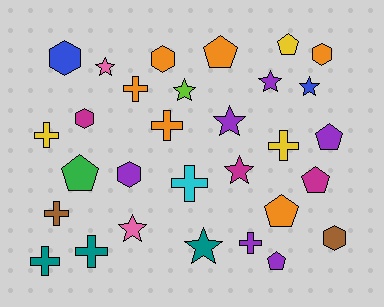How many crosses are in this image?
There are 9 crosses.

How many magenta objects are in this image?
There are 3 magenta objects.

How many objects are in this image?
There are 30 objects.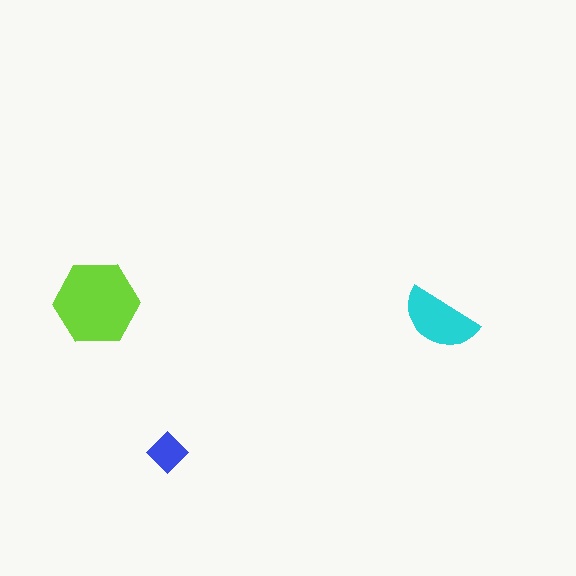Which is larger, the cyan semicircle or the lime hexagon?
The lime hexagon.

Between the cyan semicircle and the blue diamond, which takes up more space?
The cyan semicircle.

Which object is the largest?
The lime hexagon.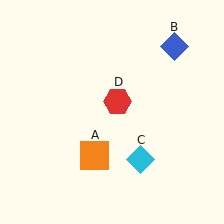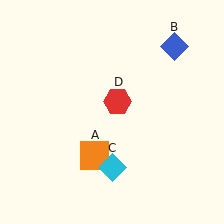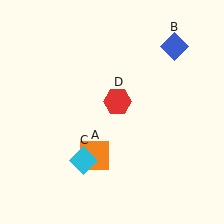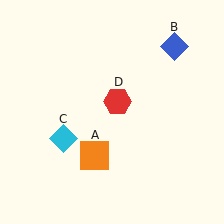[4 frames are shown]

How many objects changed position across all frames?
1 object changed position: cyan diamond (object C).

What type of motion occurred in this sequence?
The cyan diamond (object C) rotated clockwise around the center of the scene.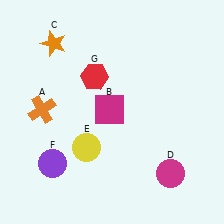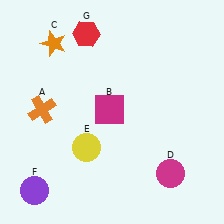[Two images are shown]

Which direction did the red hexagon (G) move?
The red hexagon (G) moved up.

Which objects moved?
The objects that moved are: the purple circle (F), the red hexagon (G).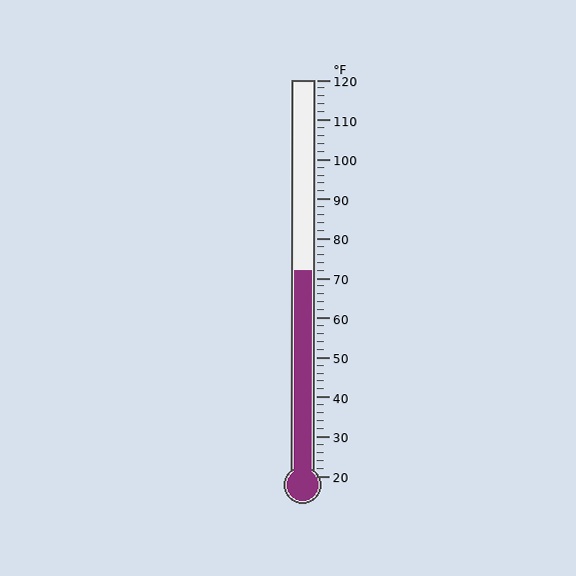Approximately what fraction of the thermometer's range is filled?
The thermometer is filled to approximately 50% of its range.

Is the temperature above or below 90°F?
The temperature is below 90°F.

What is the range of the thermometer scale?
The thermometer scale ranges from 20°F to 120°F.